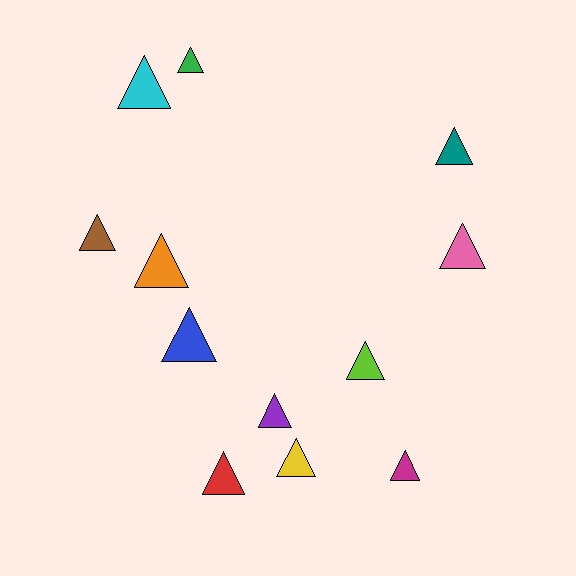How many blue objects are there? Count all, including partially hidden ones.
There is 1 blue object.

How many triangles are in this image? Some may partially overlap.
There are 12 triangles.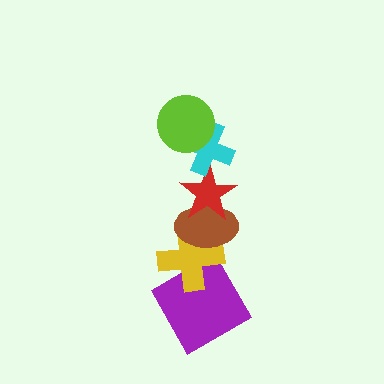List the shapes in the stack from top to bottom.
From top to bottom: the lime circle, the cyan cross, the red star, the brown ellipse, the yellow cross, the purple square.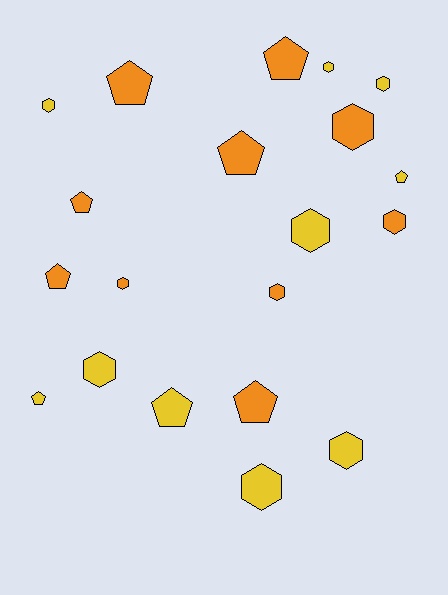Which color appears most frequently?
Orange, with 10 objects.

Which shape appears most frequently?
Hexagon, with 11 objects.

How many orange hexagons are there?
There are 4 orange hexagons.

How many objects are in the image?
There are 20 objects.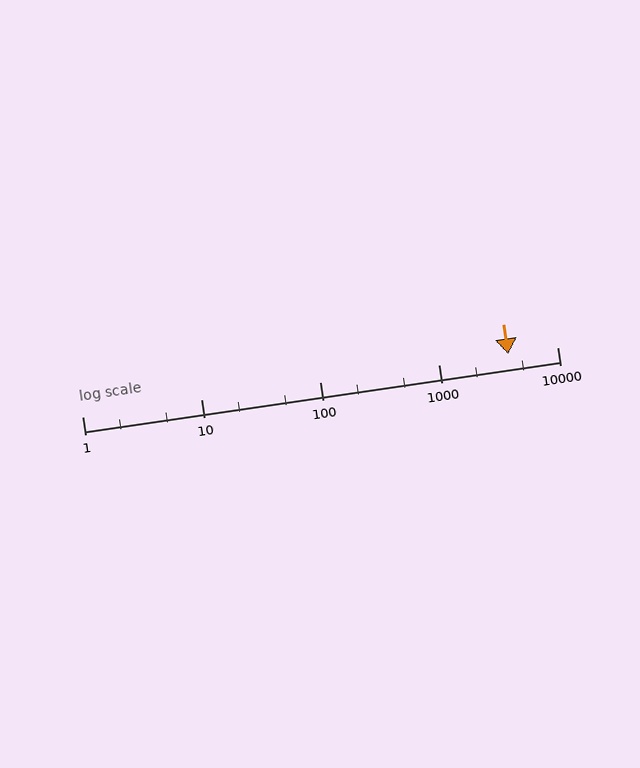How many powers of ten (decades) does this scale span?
The scale spans 4 decades, from 1 to 10000.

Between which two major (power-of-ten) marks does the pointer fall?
The pointer is between 1000 and 10000.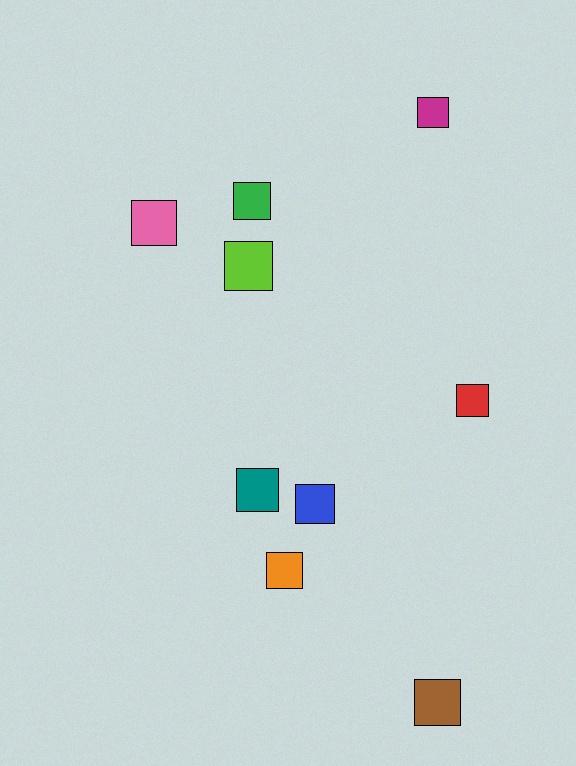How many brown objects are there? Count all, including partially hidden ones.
There is 1 brown object.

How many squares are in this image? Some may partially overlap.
There are 9 squares.